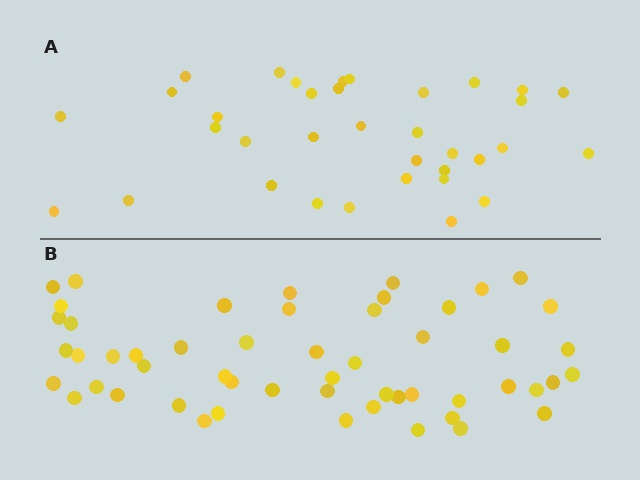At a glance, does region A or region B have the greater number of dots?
Region B (the bottom region) has more dots.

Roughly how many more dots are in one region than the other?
Region B has approximately 20 more dots than region A.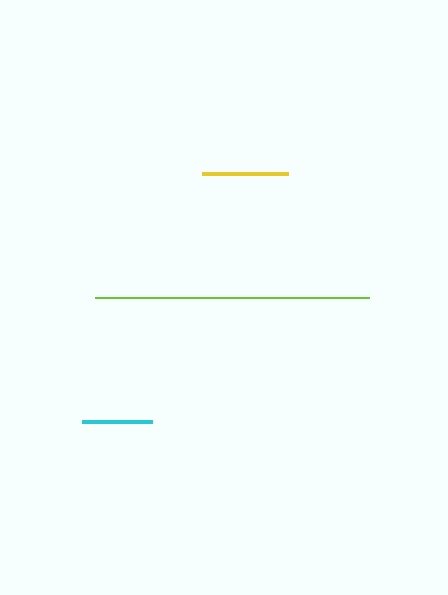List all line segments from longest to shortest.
From longest to shortest: lime, yellow, cyan.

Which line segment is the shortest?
The cyan line is the shortest at approximately 71 pixels.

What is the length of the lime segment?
The lime segment is approximately 273 pixels long.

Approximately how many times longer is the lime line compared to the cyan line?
The lime line is approximately 3.9 times the length of the cyan line.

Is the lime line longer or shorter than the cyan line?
The lime line is longer than the cyan line.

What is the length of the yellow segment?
The yellow segment is approximately 86 pixels long.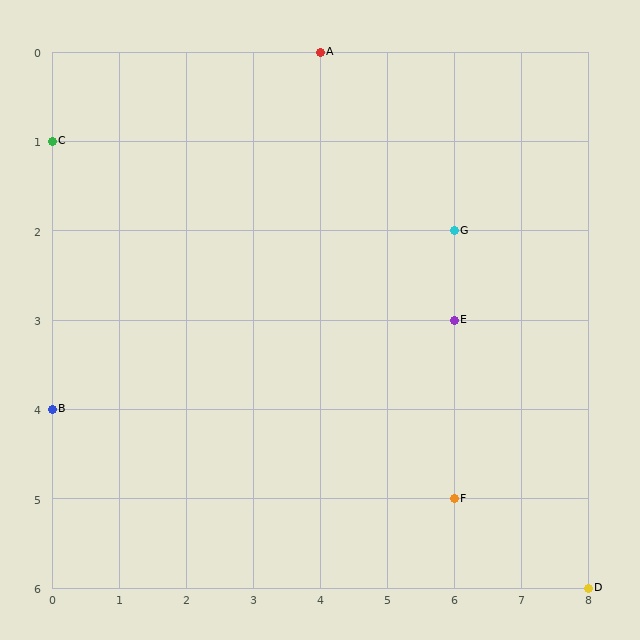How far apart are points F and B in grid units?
Points F and B are 6 columns and 1 row apart (about 6.1 grid units diagonally).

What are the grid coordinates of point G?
Point G is at grid coordinates (6, 2).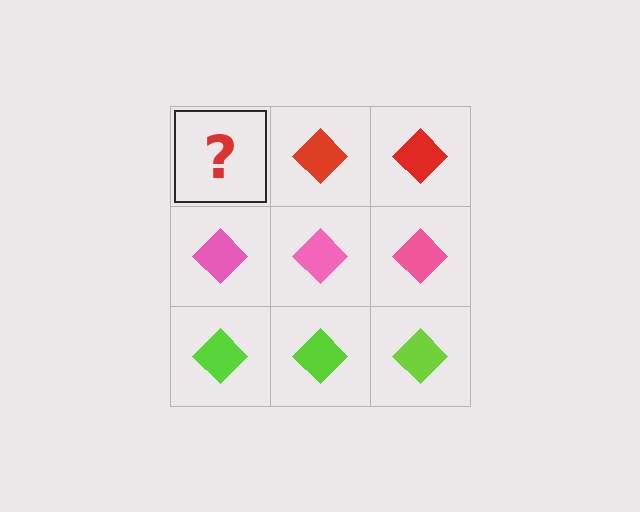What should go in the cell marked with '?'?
The missing cell should contain a red diamond.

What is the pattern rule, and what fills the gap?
The rule is that each row has a consistent color. The gap should be filled with a red diamond.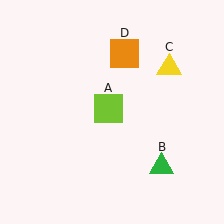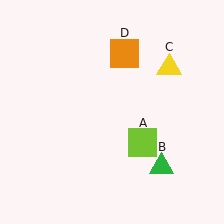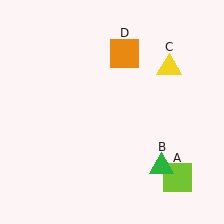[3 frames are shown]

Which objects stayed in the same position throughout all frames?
Green triangle (object B) and yellow triangle (object C) and orange square (object D) remained stationary.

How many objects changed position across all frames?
1 object changed position: lime square (object A).